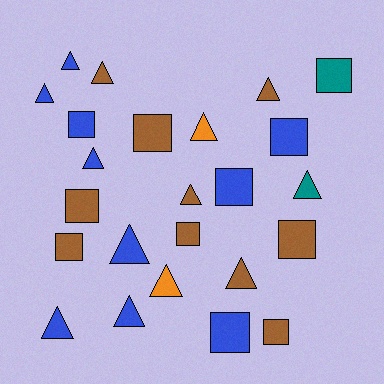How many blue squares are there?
There are 4 blue squares.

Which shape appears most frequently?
Triangle, with 13 objects.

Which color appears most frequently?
Brown, with 10 objects.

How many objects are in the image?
There are 24 objects.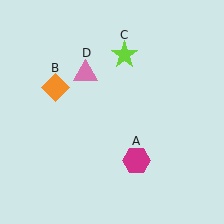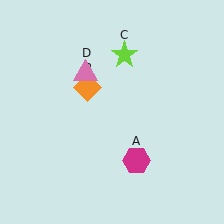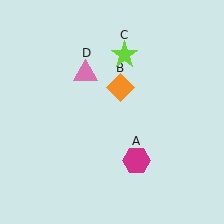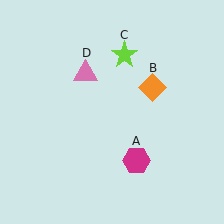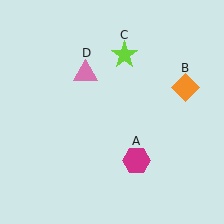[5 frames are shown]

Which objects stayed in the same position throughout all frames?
Magenta hexagon (object A) and lime star (object C) and pink triangle (object D) remained stationary.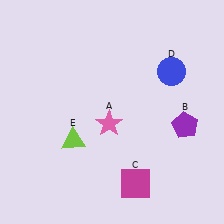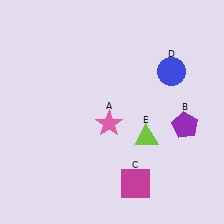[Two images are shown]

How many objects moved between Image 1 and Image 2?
1 object moved between the two images.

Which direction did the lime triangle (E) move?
The lime triangle (E) moved right.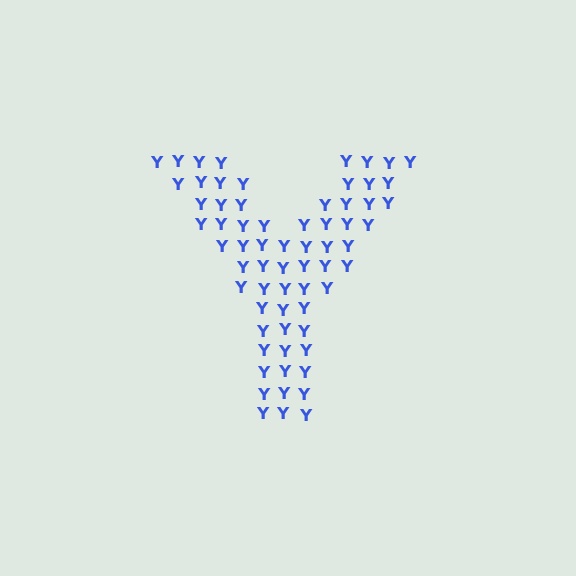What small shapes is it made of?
It is made of small letter Y's.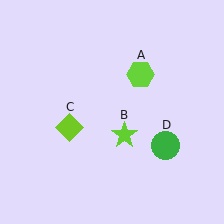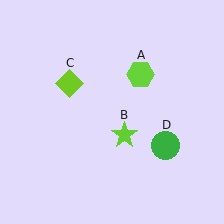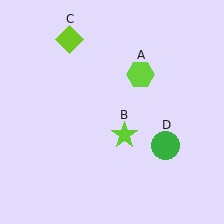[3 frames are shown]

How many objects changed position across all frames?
1 object changed position: lime diamond (object C).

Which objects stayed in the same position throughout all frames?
Lime hexagon (object A) and lime star (object B) and green circle (object D) remained stationary.